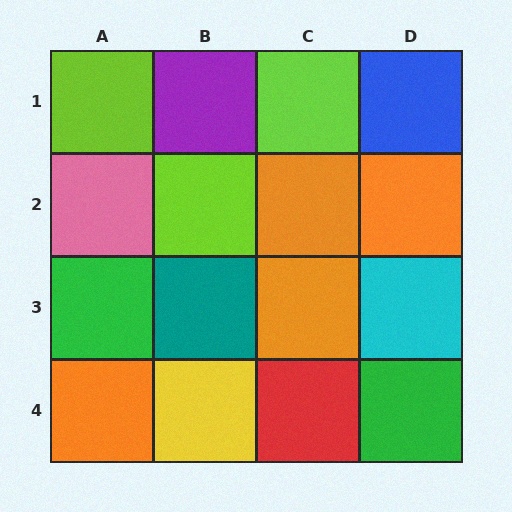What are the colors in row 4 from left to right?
Orange, yellow, red, green.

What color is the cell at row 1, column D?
Blue.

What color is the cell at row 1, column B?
Purple.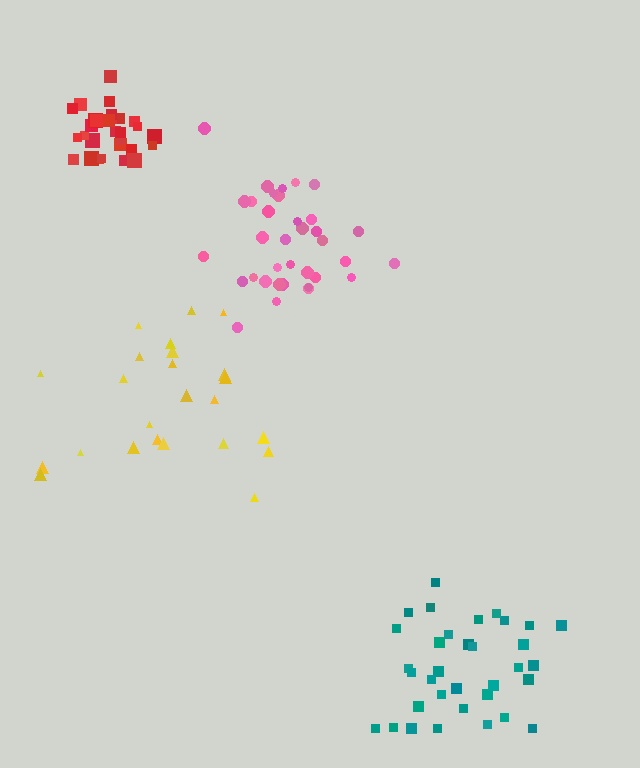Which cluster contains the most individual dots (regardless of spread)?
Pink (35).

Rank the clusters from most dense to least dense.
red, pink, teal, yellow.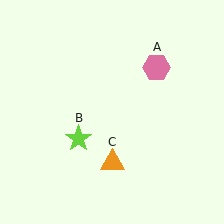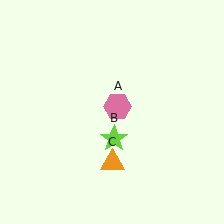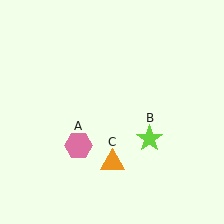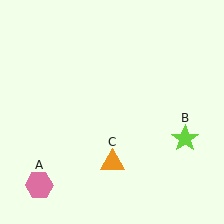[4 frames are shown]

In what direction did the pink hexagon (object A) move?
The pink hexagon (object A) moved down and to the left.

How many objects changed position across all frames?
2 objects changed position: pink hexagon (object A), lime star (object B).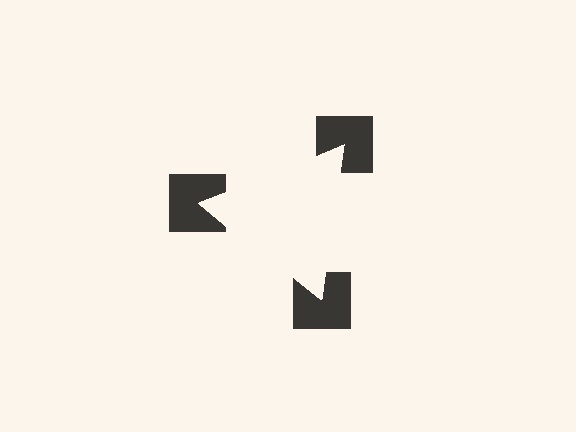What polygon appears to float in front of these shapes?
An illusory triangle — its edges are inferred from the aligned wedge cuts in the notched squares, not physically drawn.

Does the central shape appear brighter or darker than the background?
It typically appears slightly brighter than the background, even though no actual brightness change is drawn.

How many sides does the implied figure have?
3 sides.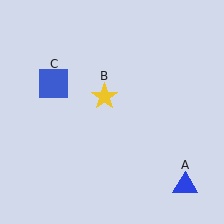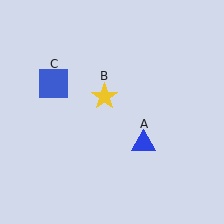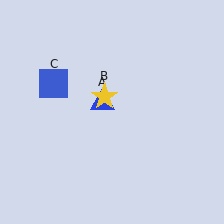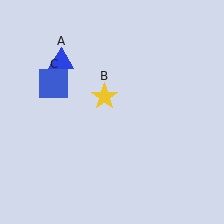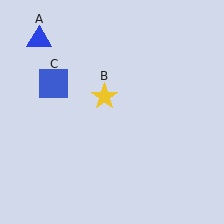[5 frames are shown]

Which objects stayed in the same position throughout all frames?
Yellow star (object B) and blue square (object C) remained stationary.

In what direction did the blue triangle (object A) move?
The blue triangle (object A) moved up and to the left.